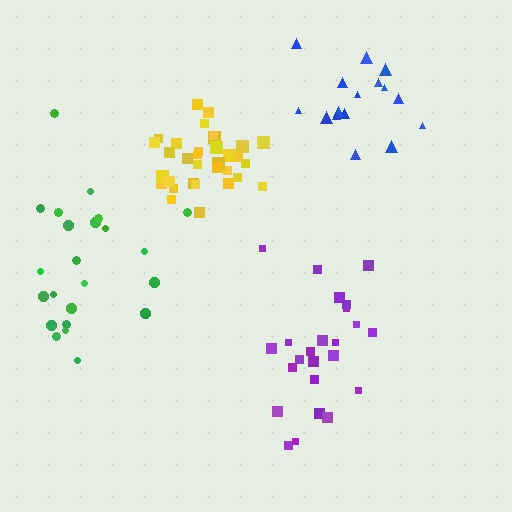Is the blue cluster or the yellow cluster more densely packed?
Yellow.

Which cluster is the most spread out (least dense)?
Green.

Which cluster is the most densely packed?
Yellow.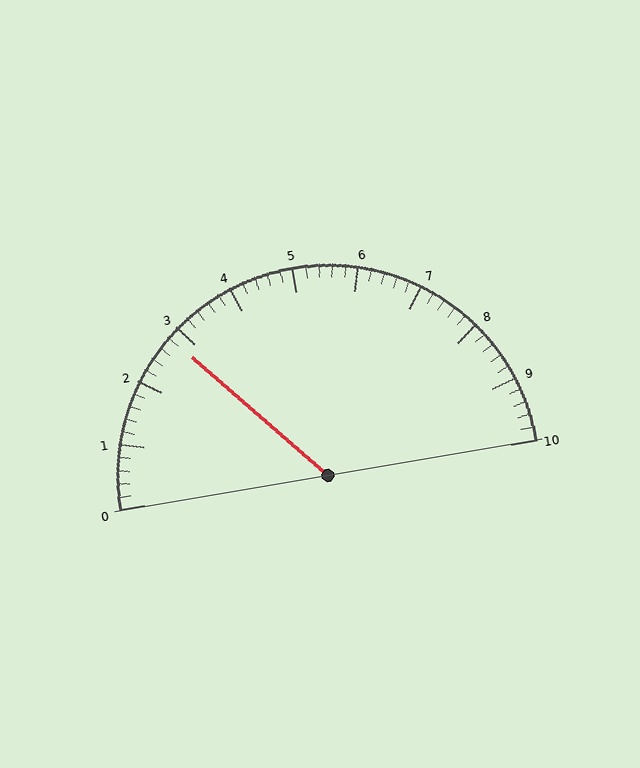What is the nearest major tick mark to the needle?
The nearest major tick mark is 3.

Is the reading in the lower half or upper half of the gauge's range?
The reading is in the lower half of the range (0 to 10).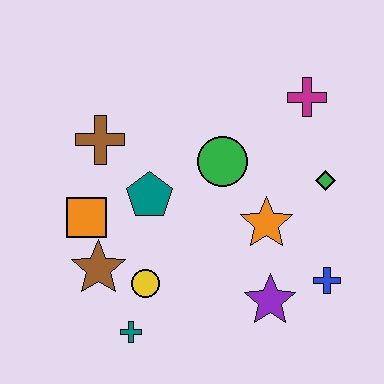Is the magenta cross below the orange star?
No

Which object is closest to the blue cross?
The purple star is closest to the blue cross.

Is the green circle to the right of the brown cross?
Yes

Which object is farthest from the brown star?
The magenta cross is farthest from the brown star.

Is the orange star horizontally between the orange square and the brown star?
No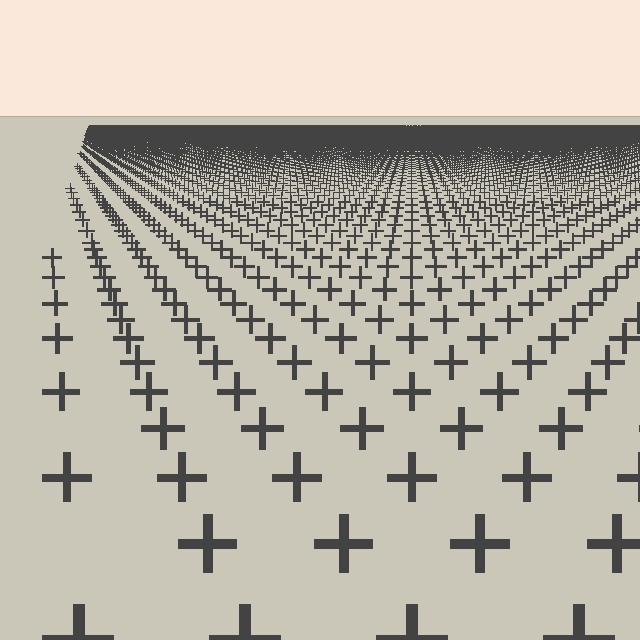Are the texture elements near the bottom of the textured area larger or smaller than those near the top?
Larger. Near the bottom, elements are closer to the viewer and appear at a bigger on-screen size.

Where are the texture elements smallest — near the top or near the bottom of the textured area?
Near the top.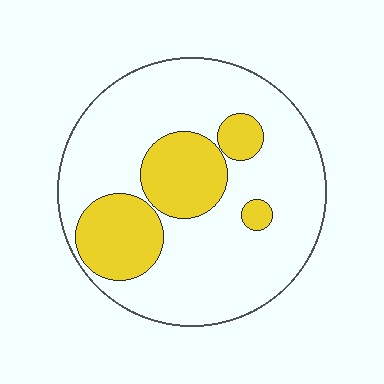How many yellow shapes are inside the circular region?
4.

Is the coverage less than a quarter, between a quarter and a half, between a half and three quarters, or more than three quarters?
Between a quarter and a half.